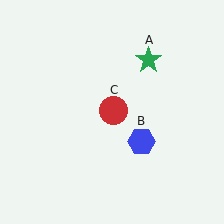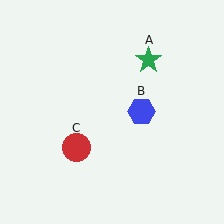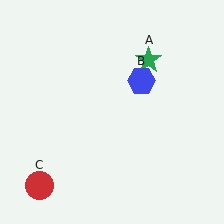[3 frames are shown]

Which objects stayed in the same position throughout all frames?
Green star (object A) remained stationary.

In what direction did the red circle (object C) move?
The red circle (object C) moved down and to the left.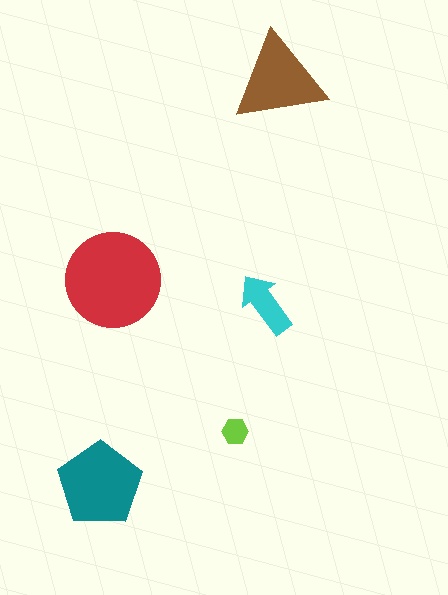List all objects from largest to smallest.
The red circle, the teal pentagon, the brown triangle, the cyan arrow, the lime hexagon.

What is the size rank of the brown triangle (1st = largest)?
3rd.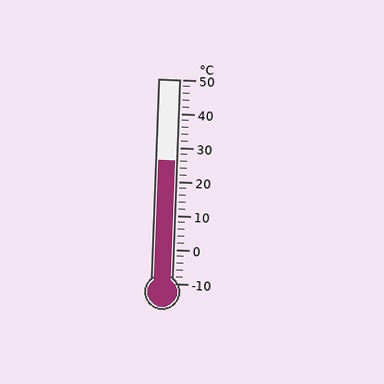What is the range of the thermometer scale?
The thermometer scale ranges from -10°C to 50°C.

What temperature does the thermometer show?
The thermometer shows approximately 26°C.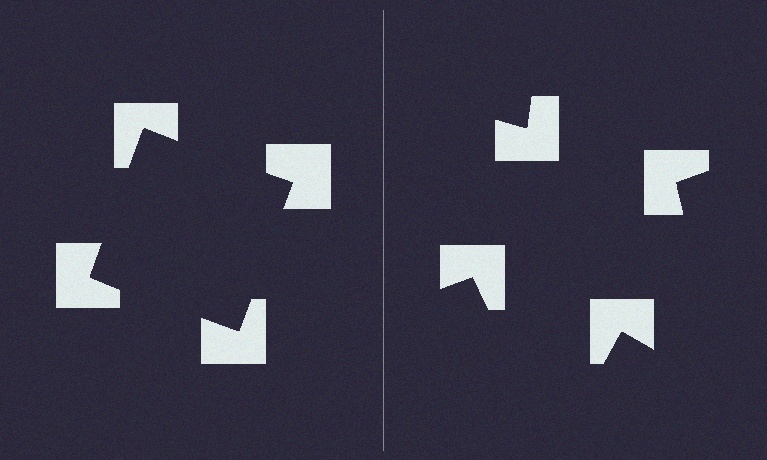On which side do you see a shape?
An illusory square appears on the left side. On the right side the wedge cuts are rotated, so no coherent shape forms.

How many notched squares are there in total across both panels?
8 — 4 on each side.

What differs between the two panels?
The notched squares are positioned identically on both sides; only the wedge orientations differ. On the left they align to a square; on the right they are misaligned.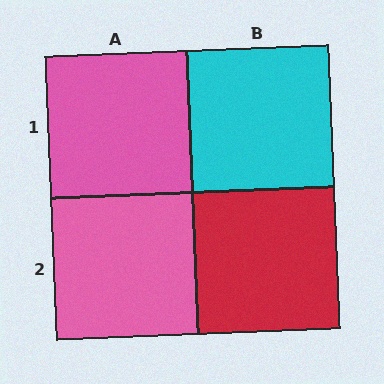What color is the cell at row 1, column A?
Pink.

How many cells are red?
1 cell is red.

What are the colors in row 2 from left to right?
Pink, red.